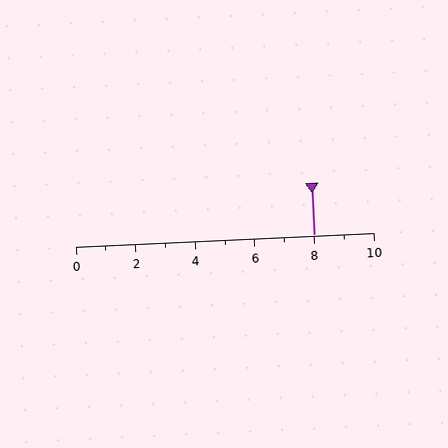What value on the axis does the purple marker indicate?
The marker indicates approximately 8.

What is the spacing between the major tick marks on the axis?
The major ticks are spaced 2 apart.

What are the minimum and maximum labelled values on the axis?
The axis runs from 0 to 10.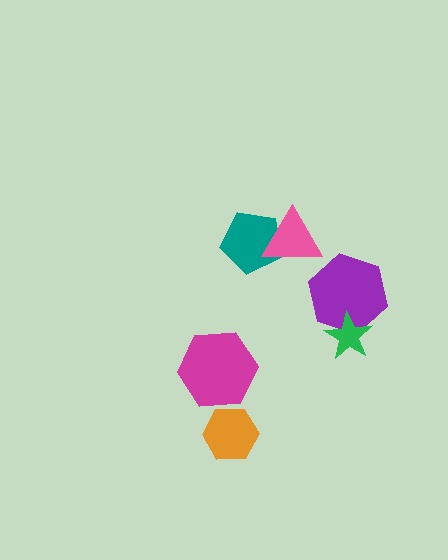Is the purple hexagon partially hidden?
Yes, it is partially covered by another shape.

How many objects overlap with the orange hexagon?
0 objects overlap with the orange hexagon.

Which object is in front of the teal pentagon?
The pink triangle is in front of the teal pentagon.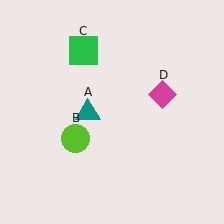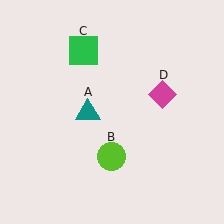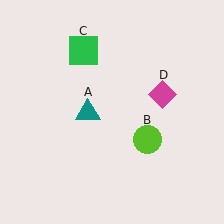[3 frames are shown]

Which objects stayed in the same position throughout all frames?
Teal triangle (object A) and green square (object C) and magenta diamond (object D) remained stationary.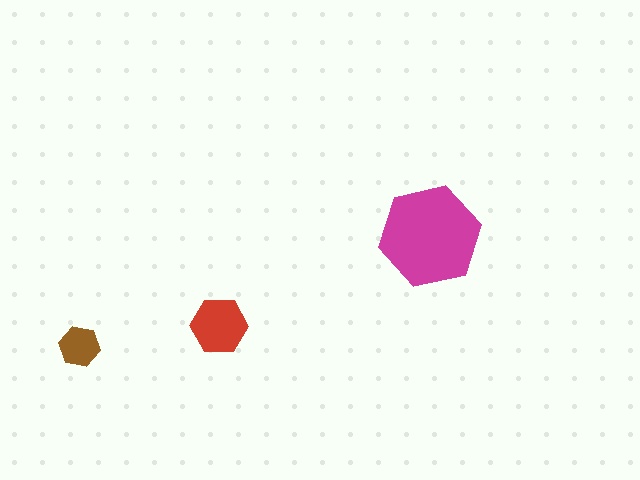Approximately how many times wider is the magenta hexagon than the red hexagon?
About 2 times wider.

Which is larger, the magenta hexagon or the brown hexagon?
The magenta one.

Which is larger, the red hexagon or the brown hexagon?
The red one.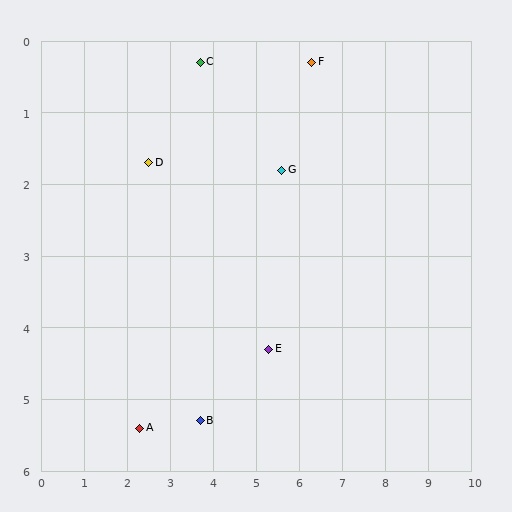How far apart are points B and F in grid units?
Points B and F are about 5.6 grid units apart.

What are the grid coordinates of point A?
Point A is at approximately (2.3, 5.4).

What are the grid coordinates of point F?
Point F is at approximately (6.3, 0.3).